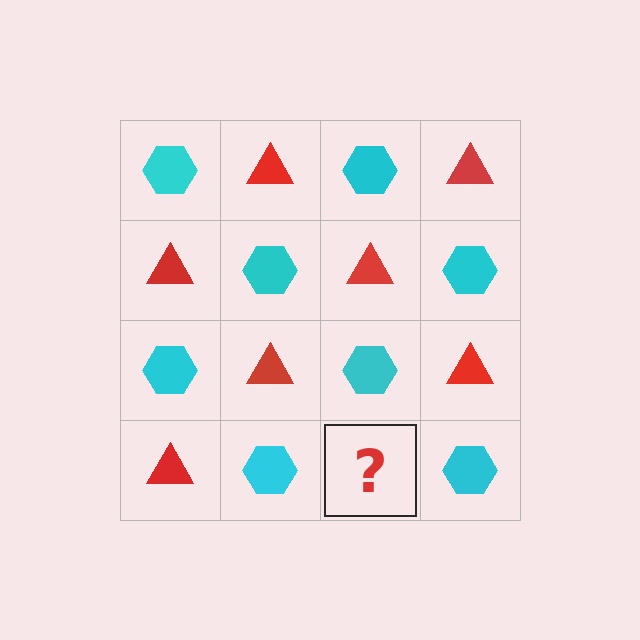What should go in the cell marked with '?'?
The missing cell should contain a red triangle.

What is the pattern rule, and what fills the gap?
The rule is that it alternates cyan hexagon and red triangle in a checkerboard pattern. The gap should be filled with a red triangle.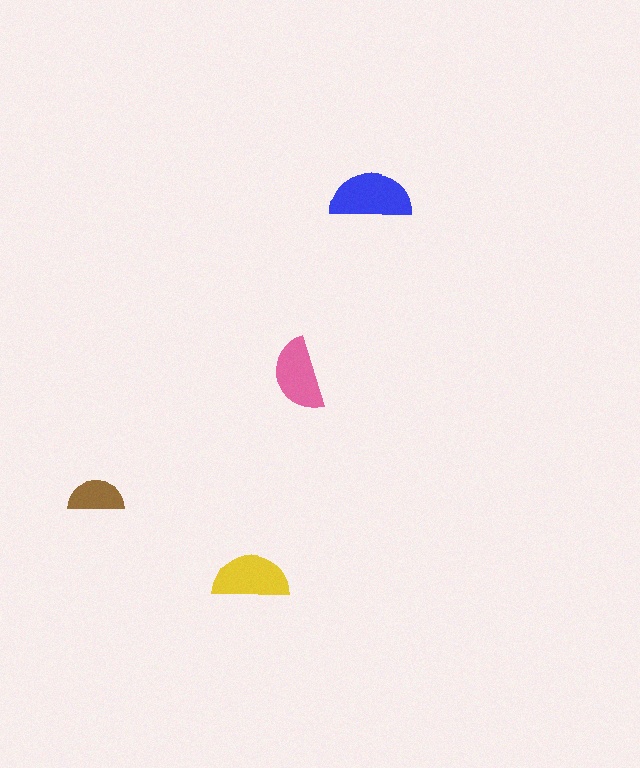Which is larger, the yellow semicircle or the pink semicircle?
The yellow one.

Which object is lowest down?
The yellow semicircle is bottommost.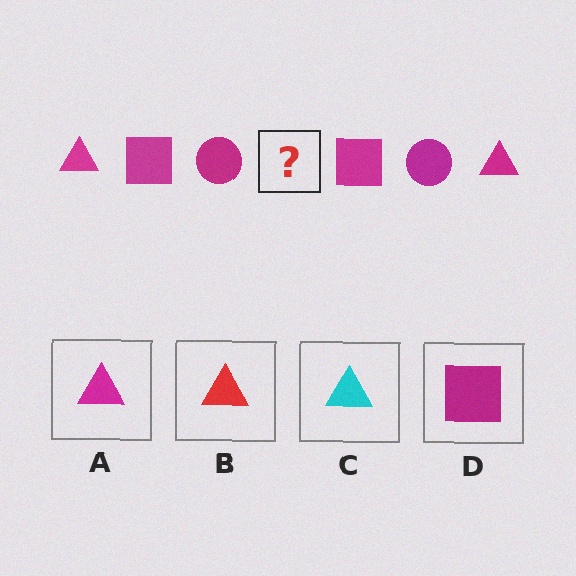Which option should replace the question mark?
Option A.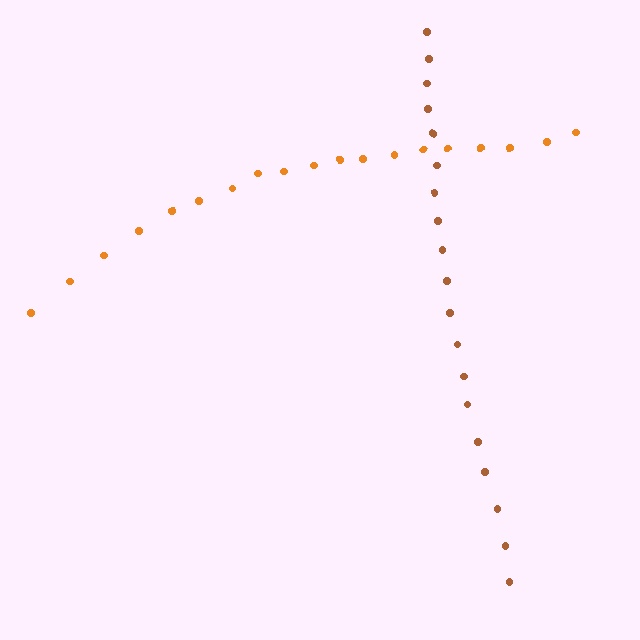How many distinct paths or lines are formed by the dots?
There are 2 distinct paths.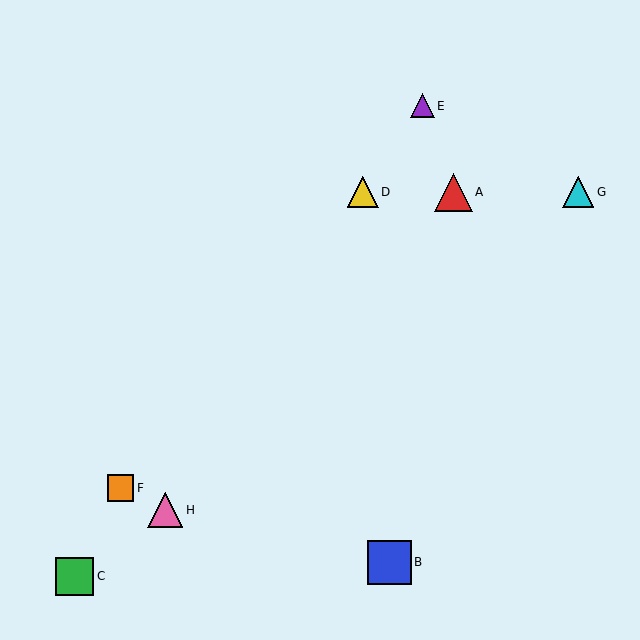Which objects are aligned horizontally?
Objects A, D, G are aligned horizontally.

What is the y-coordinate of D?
Object D is at y≈192.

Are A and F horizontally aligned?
No, A is at y≈192 and F is at y≈488.